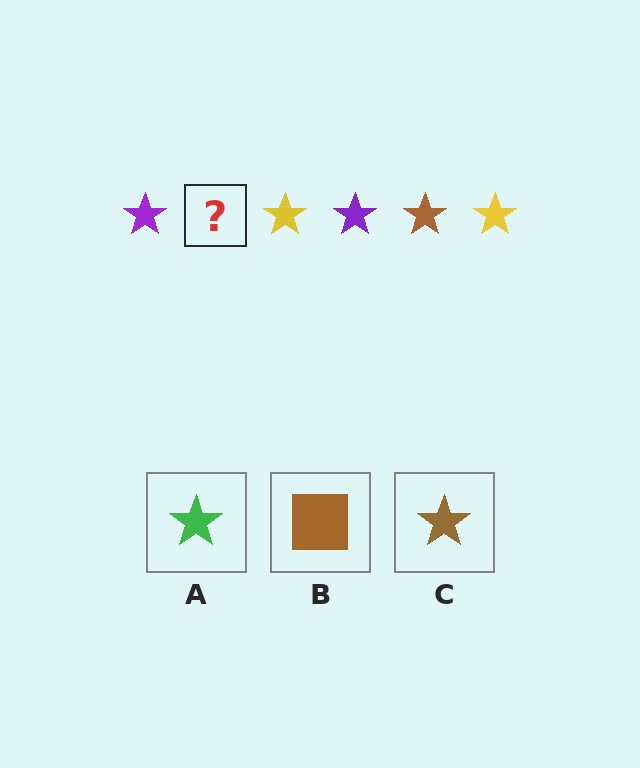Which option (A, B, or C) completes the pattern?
C.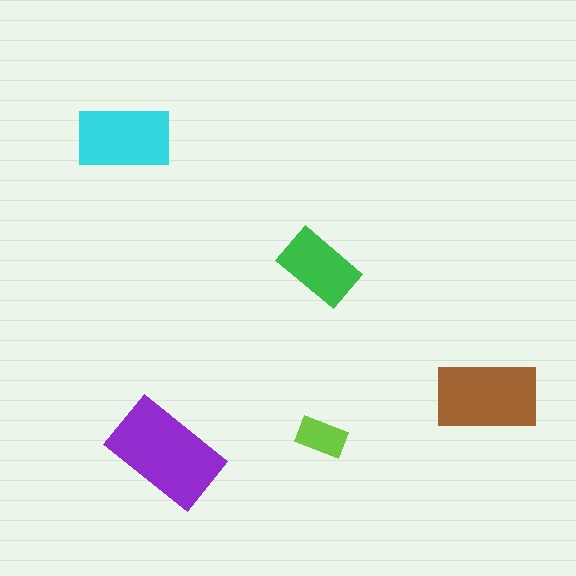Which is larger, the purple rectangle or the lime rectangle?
The purple one.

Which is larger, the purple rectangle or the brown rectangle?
The purple one.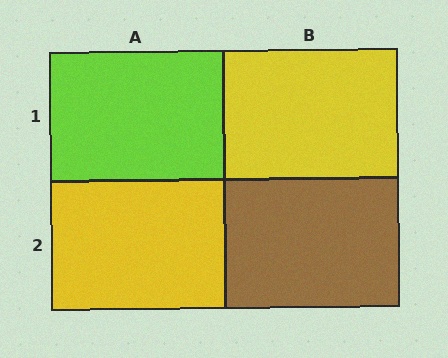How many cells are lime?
1 cell is lime.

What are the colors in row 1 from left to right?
Lime, yellow.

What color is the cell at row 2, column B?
Brown.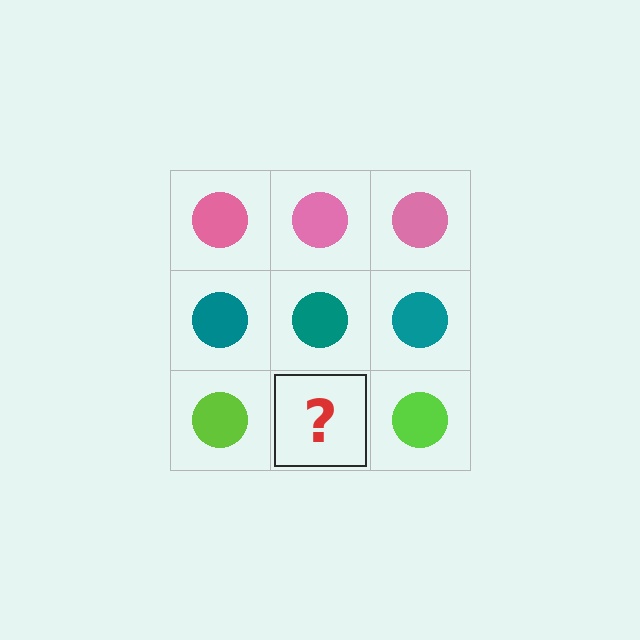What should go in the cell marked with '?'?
The missing cell should contain a lime circle.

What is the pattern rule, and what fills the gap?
The rule is that each row has a consistent color. The gap should be filled with a lime circle.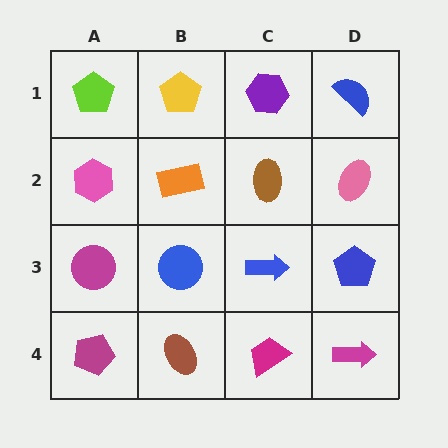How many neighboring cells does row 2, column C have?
4.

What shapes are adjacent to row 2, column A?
A lime pentagon (row 1, column A), a magenta circle (row 3, column A), an orange rectangle (row 2, column B).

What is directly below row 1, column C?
A brown ellipse.